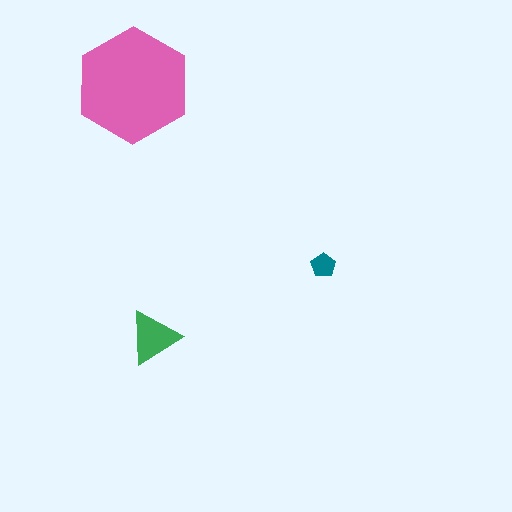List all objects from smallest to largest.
The teal pentagon, the green triangle, the pink hexagon.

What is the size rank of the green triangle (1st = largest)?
2nd.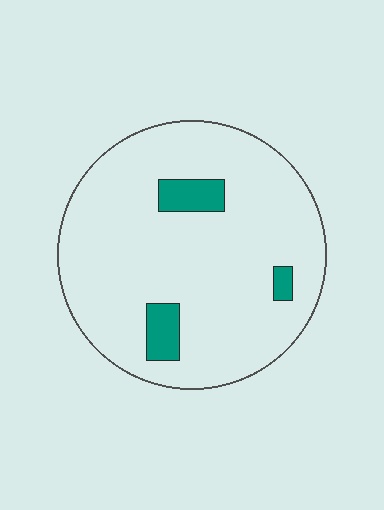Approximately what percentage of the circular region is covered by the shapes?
Approximately 10%.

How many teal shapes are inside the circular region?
3.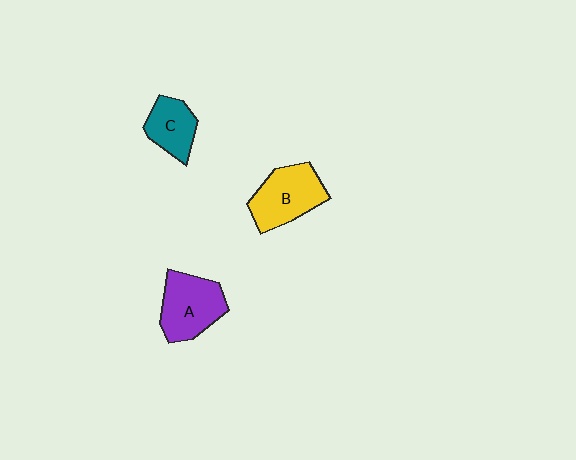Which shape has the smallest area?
Shape C (teal).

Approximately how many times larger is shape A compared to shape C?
Approximately 1.5 times.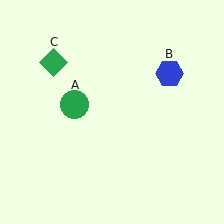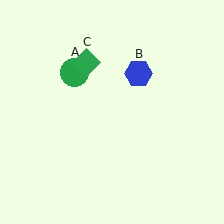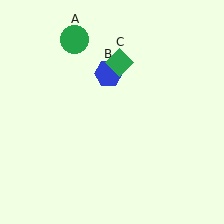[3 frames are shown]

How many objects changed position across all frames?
3 objects changed position: green circle (object A), blue hexagon (object B), green diamond (object C).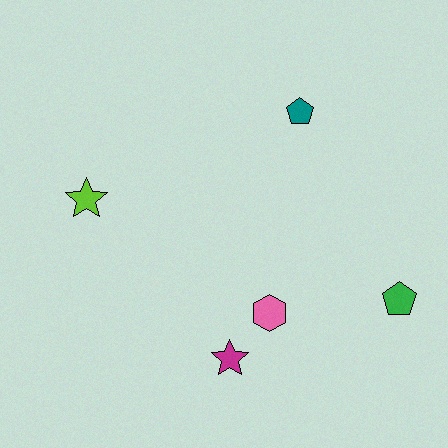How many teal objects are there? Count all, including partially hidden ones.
There is 1 teal object.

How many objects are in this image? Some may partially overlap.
There are 5 objects.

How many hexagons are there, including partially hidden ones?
There is 1 hexagon.